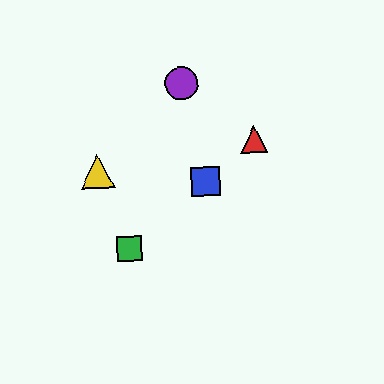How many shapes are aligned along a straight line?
3 shapes (the red triangle, the blue square, the green square) are aligned along a straight line.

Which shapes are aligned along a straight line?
The red triangle, the blue square, the green square are aligned along a straight line.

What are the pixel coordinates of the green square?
The green square is at (130, 249).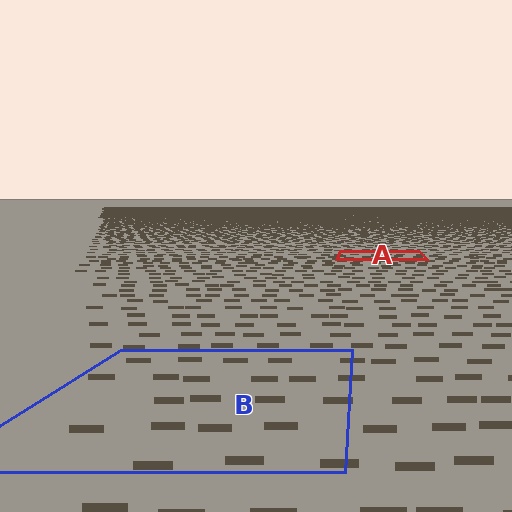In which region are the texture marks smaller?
The texture marks are smaller in region A, because it is farther away.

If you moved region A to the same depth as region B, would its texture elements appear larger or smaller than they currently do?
They would appear larger. At a closer depth, the same texture elements are projected at a bigger on-screen size.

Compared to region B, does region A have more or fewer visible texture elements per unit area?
Region A has more texture elements per unit area — they are packed more densely because it is farther away.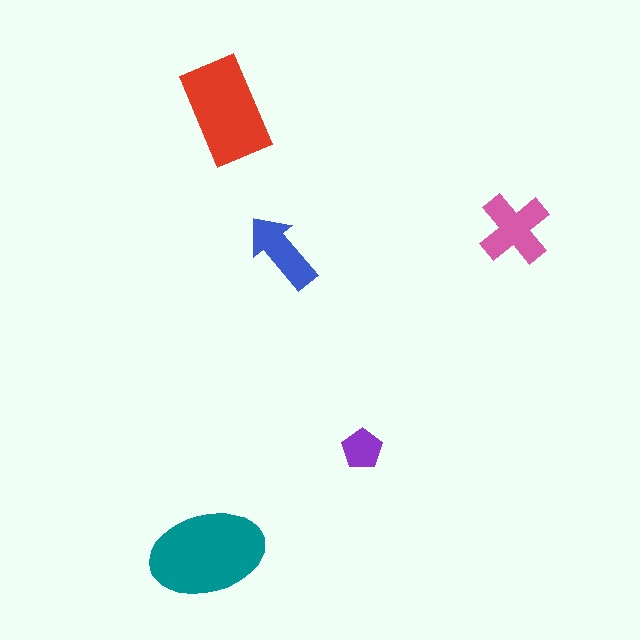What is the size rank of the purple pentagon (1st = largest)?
5th.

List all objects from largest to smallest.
The teal ellipse, the red rectangle, the pink cross, the blue arrow, the purple pentagon.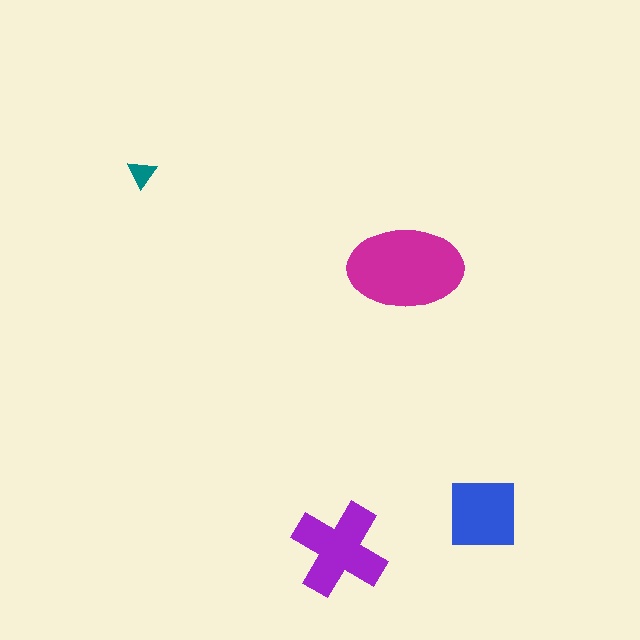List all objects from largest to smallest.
The magenta ellipse, the purple cross, the blue square, the teal triangle.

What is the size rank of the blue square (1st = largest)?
3rd.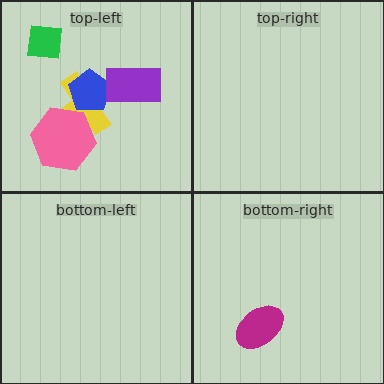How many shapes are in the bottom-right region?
1.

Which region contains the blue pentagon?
The top-left region.